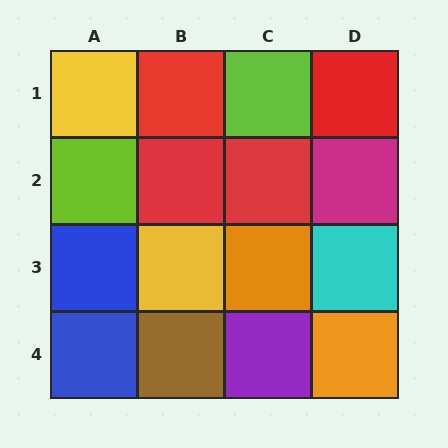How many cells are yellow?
2 cells are yellow.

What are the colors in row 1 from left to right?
Yellow, red, lime, red.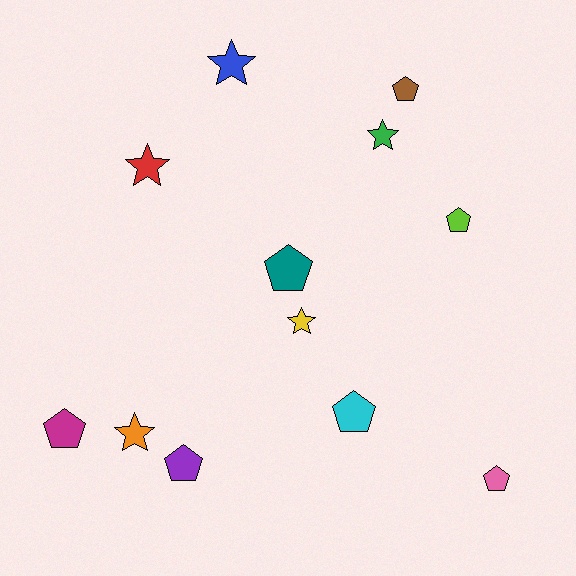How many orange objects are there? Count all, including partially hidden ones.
There is 1 orange object.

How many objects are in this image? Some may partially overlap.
There are 12 objects.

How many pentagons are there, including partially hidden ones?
There are 7 pentagons.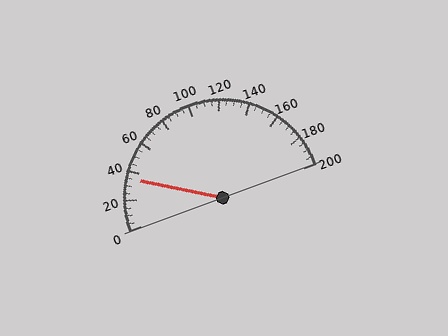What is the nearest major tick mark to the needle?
The nearest major tick mark is 40.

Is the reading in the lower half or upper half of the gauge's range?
The reading is in the lower half of the range (0 to 200).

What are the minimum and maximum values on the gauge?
The gauge ranges from 0 to 200.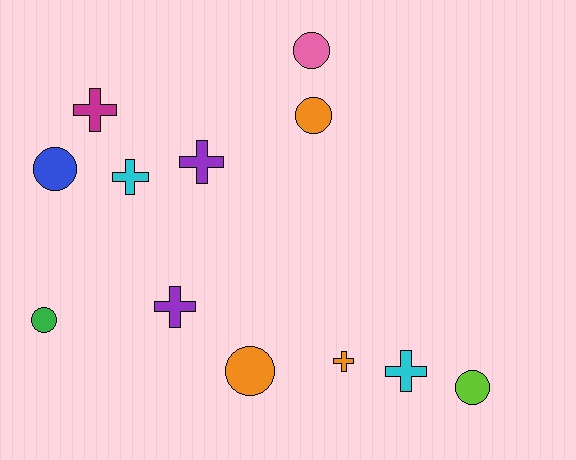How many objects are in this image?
There are 12 objects.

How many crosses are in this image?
There are 6 crosses.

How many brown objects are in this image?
There are no brown objects.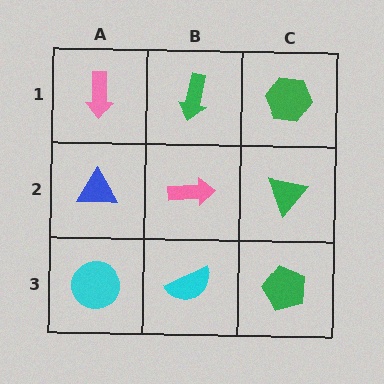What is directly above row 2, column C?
A green hexagon.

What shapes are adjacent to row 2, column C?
A green hexagon (row 1, column C), a green pentagon (row 3, column C), a pink arrow (row 2, column B).